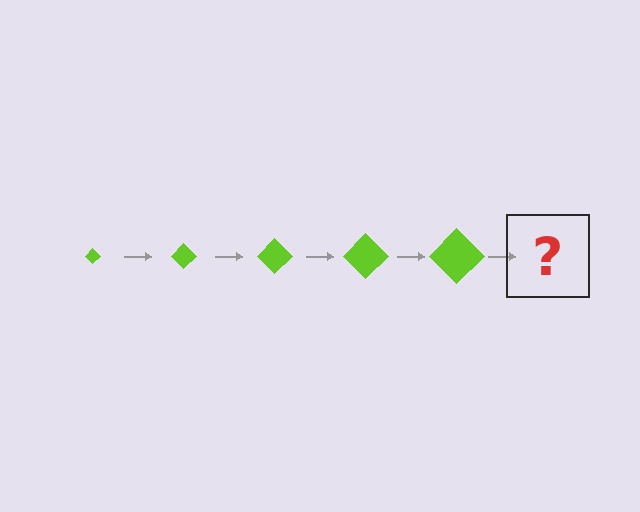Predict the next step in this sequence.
The next step is a lime diamond, larger than the previous one.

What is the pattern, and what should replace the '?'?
The pattern is that the diamond gets progressively larger each step. The '?' should be a lime diamond, larger than the previous one.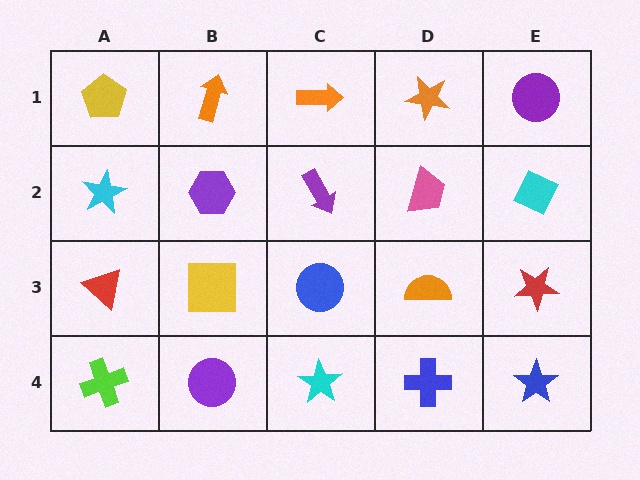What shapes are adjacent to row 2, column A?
A yellow pentagon (row 1, column A), a red triangle (row 3, column A), a purple hexagon (row 2, column B).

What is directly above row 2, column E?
A purple circle.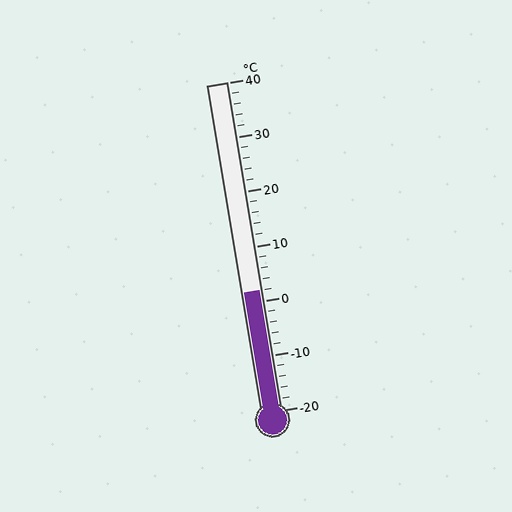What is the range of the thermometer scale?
The thermometer scale ranges from -20°C to 40°C.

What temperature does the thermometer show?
The thermometer shows approximately 2°C.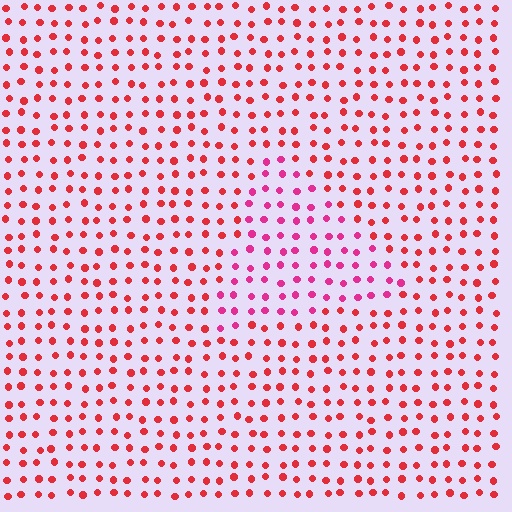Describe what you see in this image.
The image is filled with small red elements in a uniform arrangement. A triangle-shaped region is visible where the elements are tinted to a slightly different hue, forming a subtle color boundary.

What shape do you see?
I see a triangle.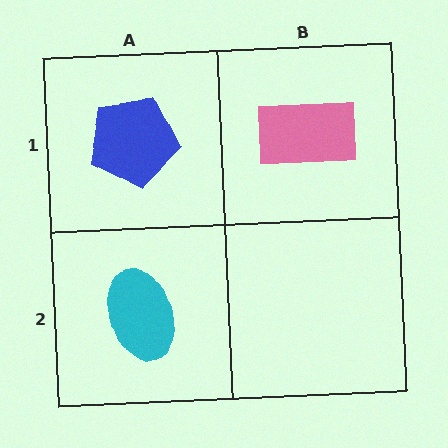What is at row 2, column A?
A cyan ellipse.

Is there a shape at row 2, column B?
No, that cell is empty.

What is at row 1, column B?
A pink rectangle.